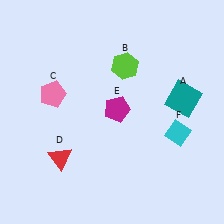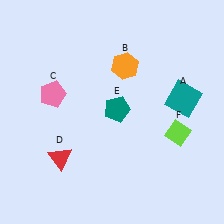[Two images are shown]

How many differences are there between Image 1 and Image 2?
There are 3 differences between the two images.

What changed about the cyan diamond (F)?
In Image 1, F is cyan. In Image 2, it changed to lime.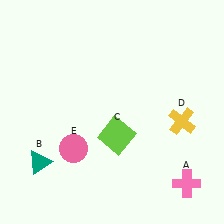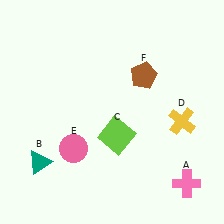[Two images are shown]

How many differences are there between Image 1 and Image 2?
There is 1 difference between the two images.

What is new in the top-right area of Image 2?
A brown pentagon (F) was added in the top-right area of Image 2.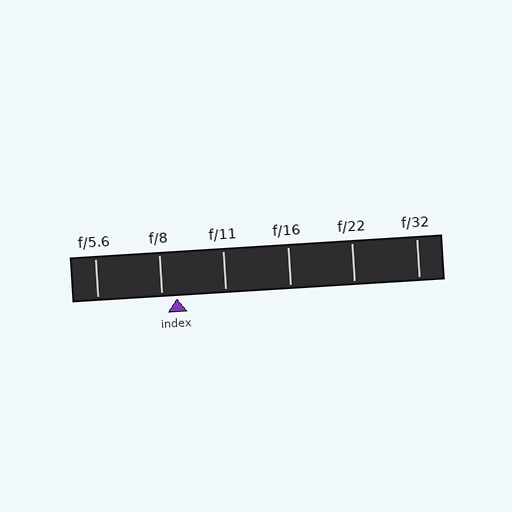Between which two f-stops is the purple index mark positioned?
The index mark is between f/8 and f/11.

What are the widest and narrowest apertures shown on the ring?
The widest aperture shown is f/5.6 and the narrowest is f/32.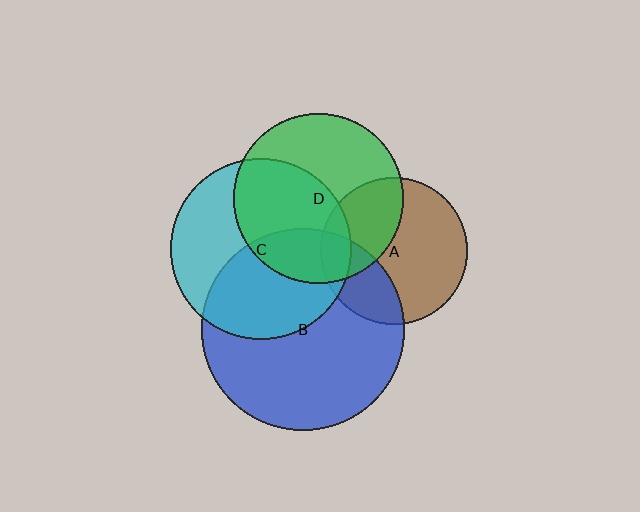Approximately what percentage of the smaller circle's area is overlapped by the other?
Approximately 35%.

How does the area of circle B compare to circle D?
Approximately 1.4 times.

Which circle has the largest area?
Circle B (blue).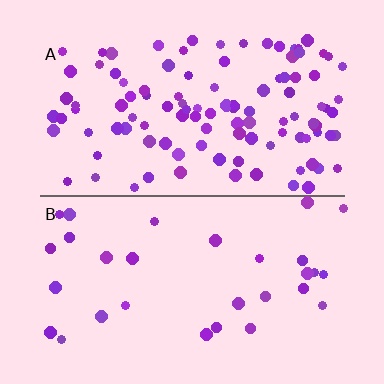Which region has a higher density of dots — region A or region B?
A (the top).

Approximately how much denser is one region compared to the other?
Approximately 3.6× — region A over region B.